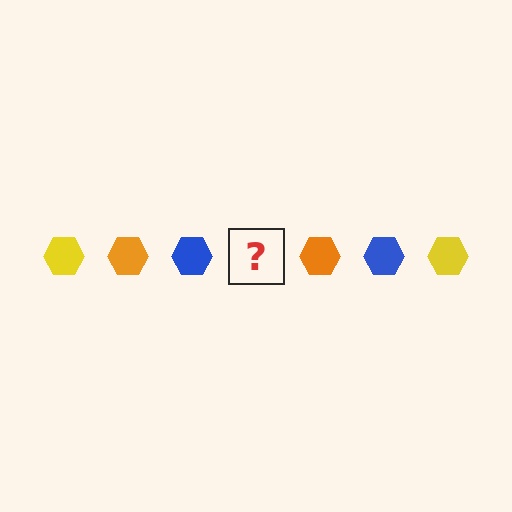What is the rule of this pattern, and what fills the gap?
The rule is that the pattern cycles through yellow, orange, blue hexagons. The gap should be filled with a yellow hexagon.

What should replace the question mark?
The question mark should be replaced with a yellow hexagon.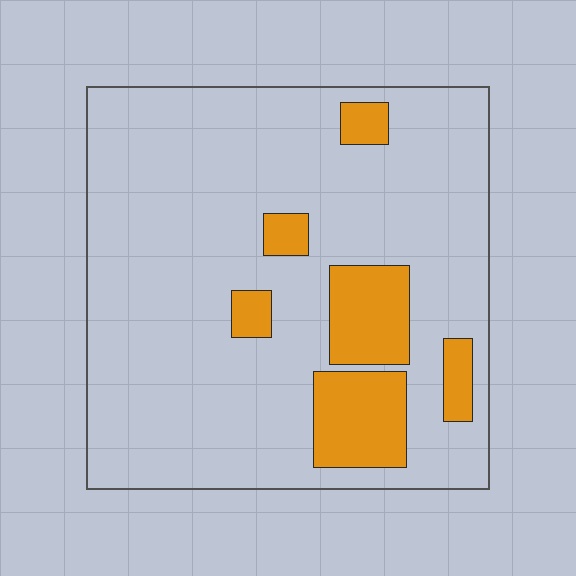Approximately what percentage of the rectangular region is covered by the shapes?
Approximately 15%.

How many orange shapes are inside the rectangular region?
6.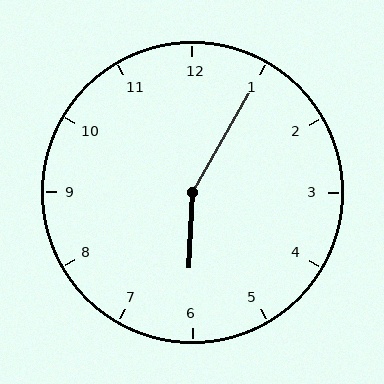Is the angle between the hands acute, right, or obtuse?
It is obtuse.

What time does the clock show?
6:05.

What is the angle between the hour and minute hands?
Approximately 152 degrees.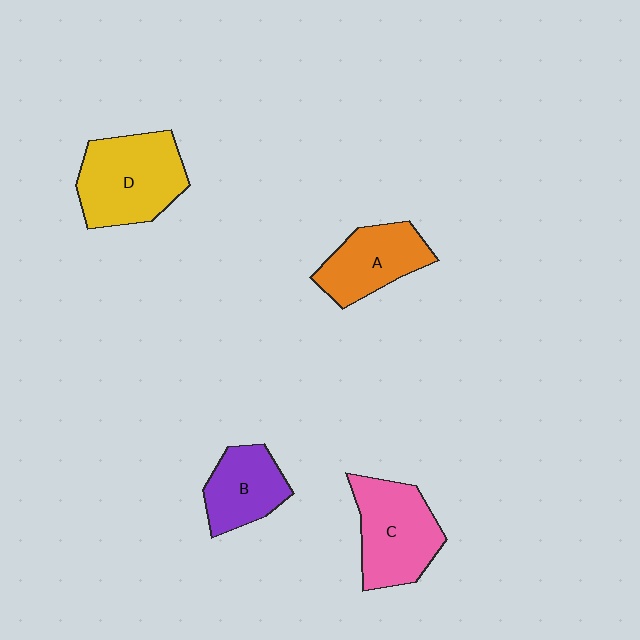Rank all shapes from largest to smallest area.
From largest to smallest: D (yellow), C (pink), A (orange), B (purple).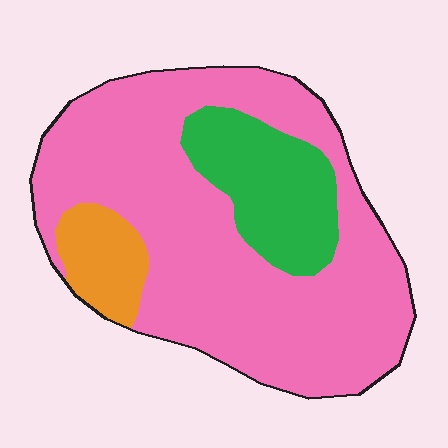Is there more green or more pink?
Pink.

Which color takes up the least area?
Orange, at roughly 10%.